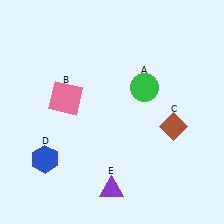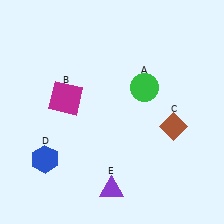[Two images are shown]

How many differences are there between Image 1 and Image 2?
There is 1 difference between the two images.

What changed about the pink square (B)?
In Image 1, B is pink. In Image 2, it changed to magenta.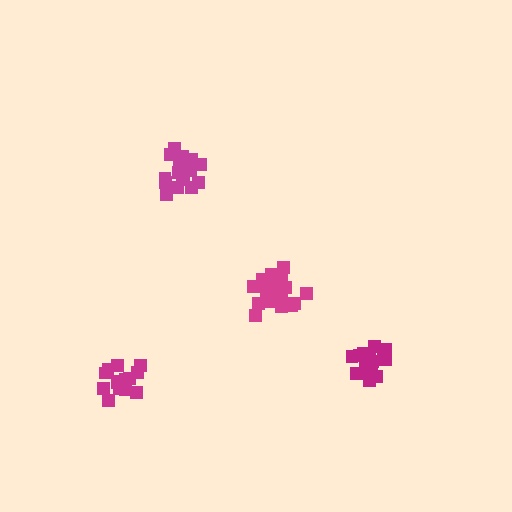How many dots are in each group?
Group 1: 18 dots, Group 2: 15 dots, Group 3: 21 dots, Group 4: 15 dots (69 total).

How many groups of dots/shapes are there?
There are 4 groups.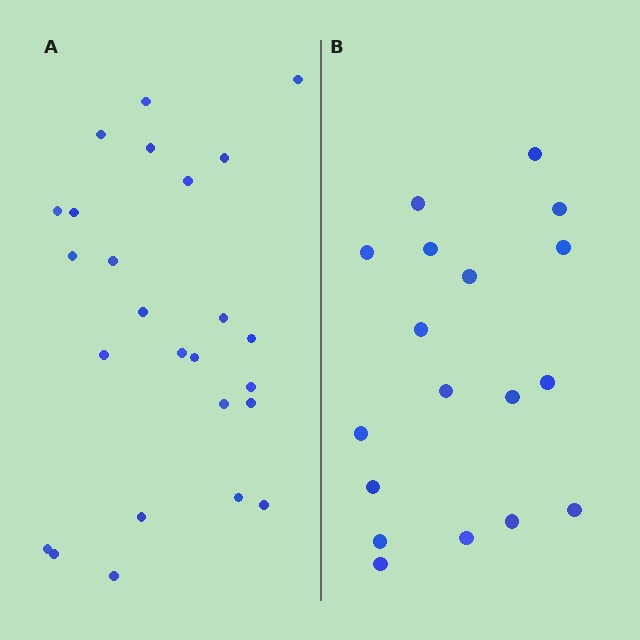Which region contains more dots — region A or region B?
Region A (the left region) has more dots.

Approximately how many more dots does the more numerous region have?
Region A has roughly 8 or so more dots than region B.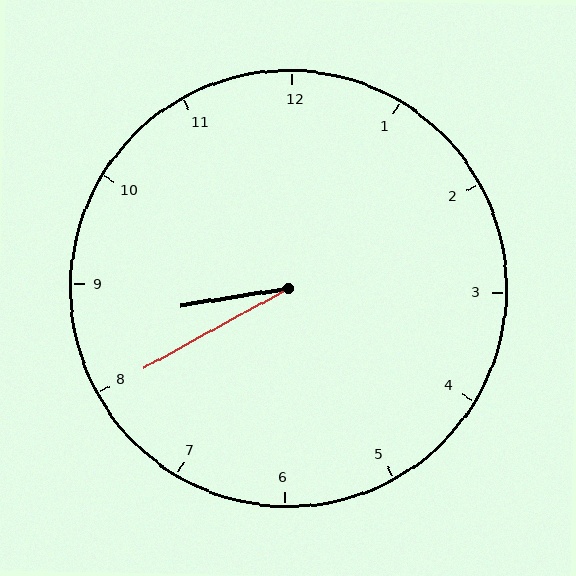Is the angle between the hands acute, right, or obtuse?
It is acute.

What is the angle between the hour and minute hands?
Approximately 20 degrees.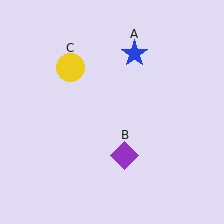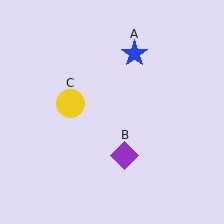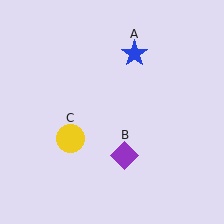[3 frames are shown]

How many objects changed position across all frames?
1 object changed position: yellow circle (object C).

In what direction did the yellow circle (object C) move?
The yellow circle (object C) moved down.